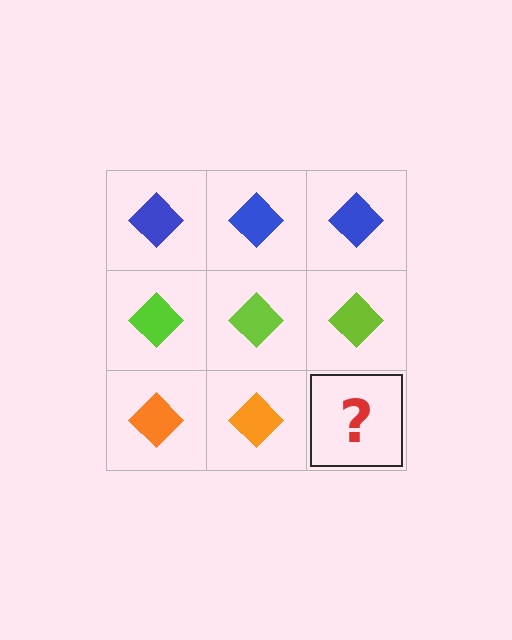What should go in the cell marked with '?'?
The missing cell should contain an orange diamond.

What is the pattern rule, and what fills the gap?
The rule is that each row has a consistent color. The gap should be filled with an orange diamond.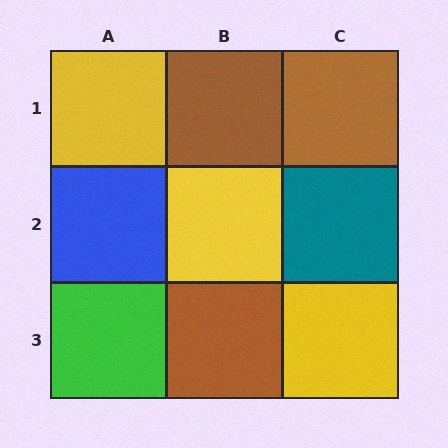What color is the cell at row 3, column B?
Brown.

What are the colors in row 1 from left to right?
Yellow, brown, brown.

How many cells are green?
1 cell is green.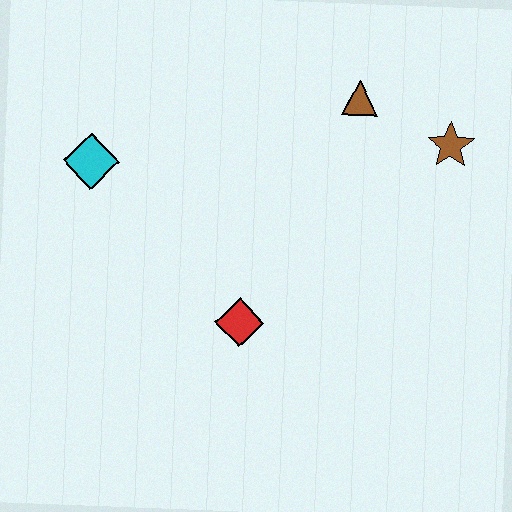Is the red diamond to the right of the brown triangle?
No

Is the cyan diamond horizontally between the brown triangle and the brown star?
No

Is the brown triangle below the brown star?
No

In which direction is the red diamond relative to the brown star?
The red diamond is to the left of the brown star.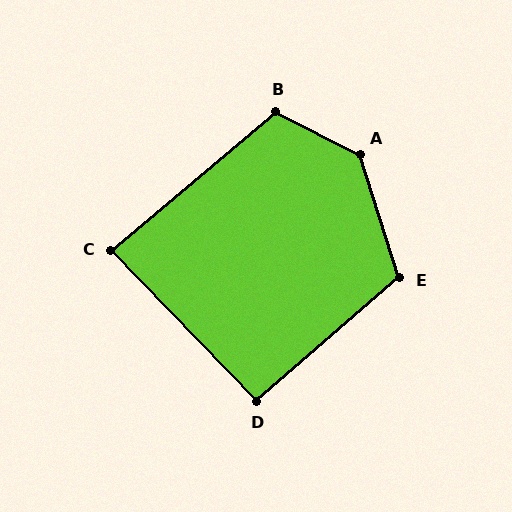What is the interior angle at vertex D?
Approximately 93 degrees (approximately right).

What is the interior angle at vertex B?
Approximately 113 degrees (obtuse).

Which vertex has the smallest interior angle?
C, at approximately 86 degrees.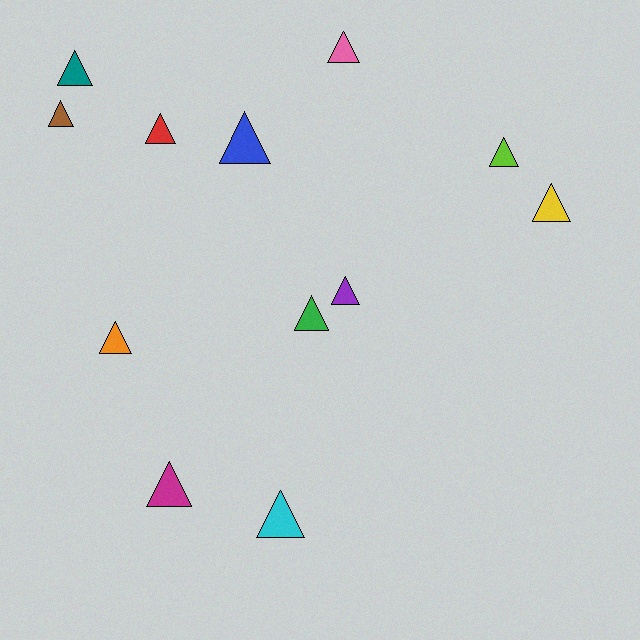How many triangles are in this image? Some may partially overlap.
There are 12 triangles.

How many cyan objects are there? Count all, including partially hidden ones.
There is 1 cyan object.